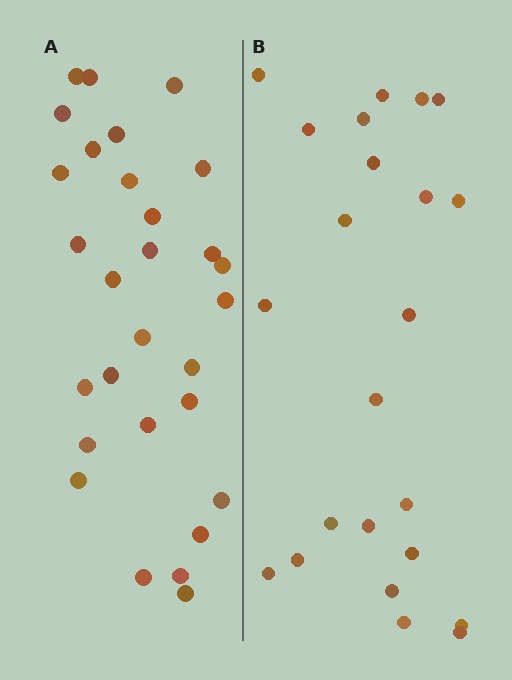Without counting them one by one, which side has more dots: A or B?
Region A (the left region) has more dots.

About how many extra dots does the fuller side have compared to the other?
Region A has about 6 more dots than region B.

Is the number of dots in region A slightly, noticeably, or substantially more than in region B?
Region A has noticeably more, but not dramatically so. The ratio is roughly 1.3 to 1.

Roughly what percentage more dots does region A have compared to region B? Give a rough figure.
About 25% more.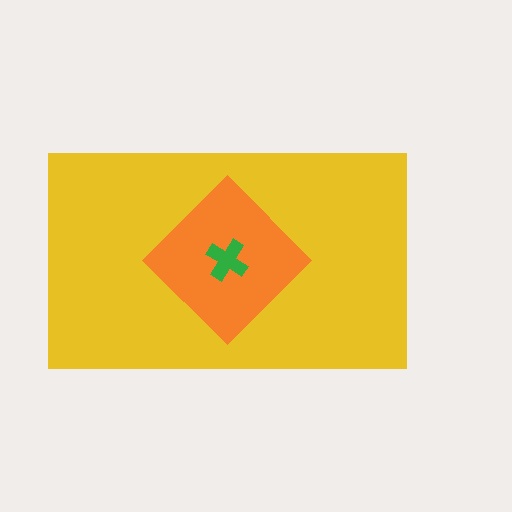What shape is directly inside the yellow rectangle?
The orange diamond.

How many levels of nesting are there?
3.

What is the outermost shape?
The yellow rectangle.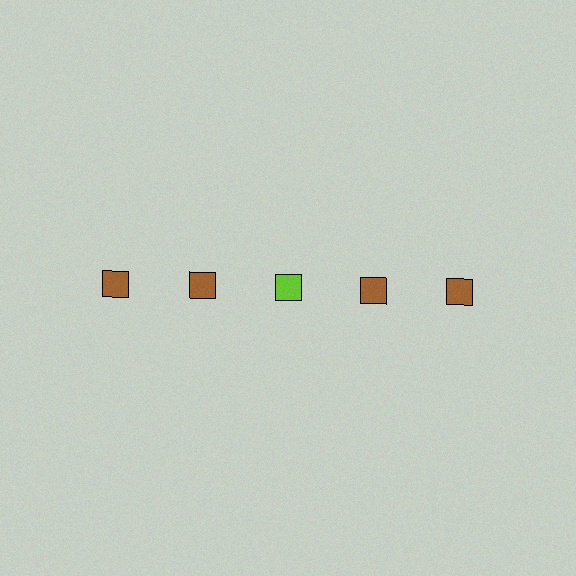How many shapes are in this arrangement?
There are 5 shapes arranged in a grid pattern.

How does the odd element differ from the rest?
It has a different color: lime instead of brown.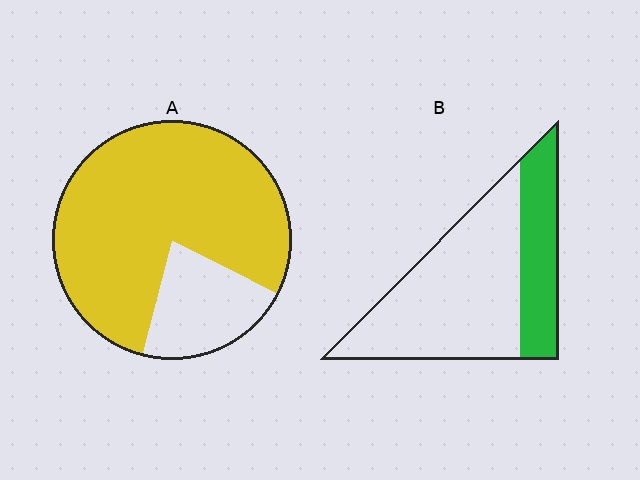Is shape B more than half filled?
No.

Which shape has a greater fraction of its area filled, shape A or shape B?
Shape A.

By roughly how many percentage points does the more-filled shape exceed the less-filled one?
By roughly 50 percentage points (A over B).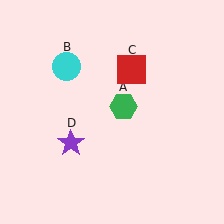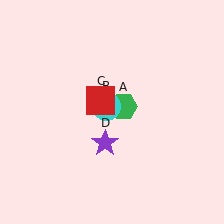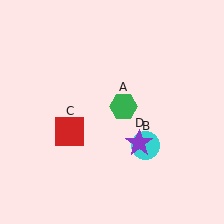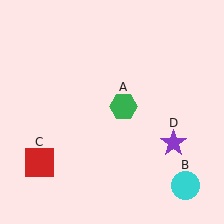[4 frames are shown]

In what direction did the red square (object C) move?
The red square (object C) moved down and to the left.